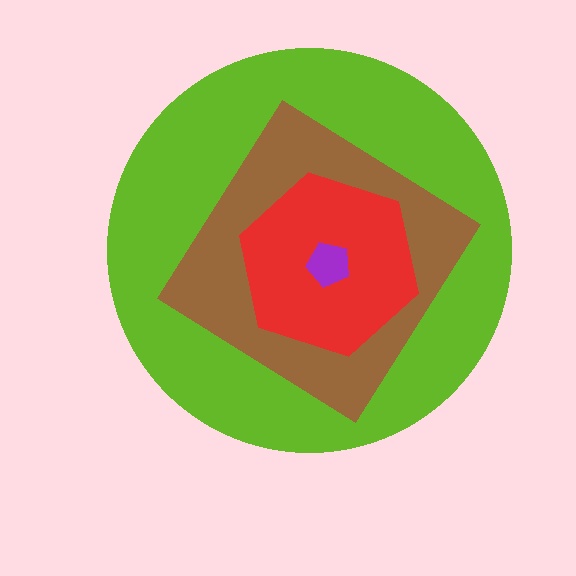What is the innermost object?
The purple pentagon.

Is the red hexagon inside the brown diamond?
Yes.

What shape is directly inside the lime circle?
The brown diamond.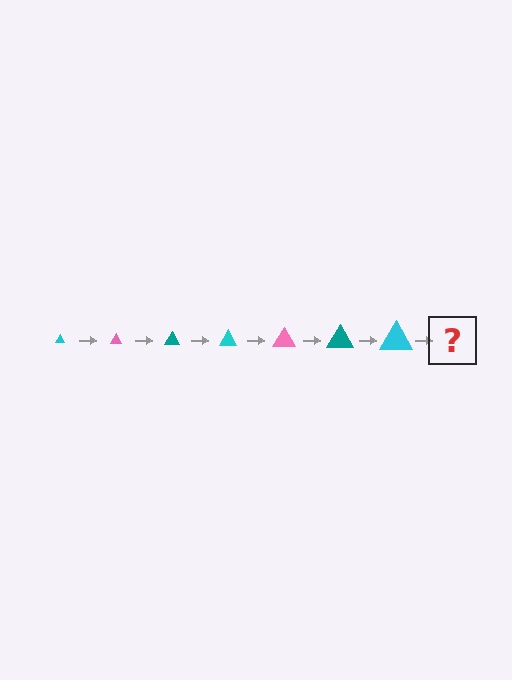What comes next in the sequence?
The next element should be a pink triangle, larger than the previous one.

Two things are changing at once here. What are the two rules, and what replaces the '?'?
The two rules are that the triangle grows larger each step and the color cycles through cyan, pink, and teal. The '?' should be a pink triangle, larger than the previous one.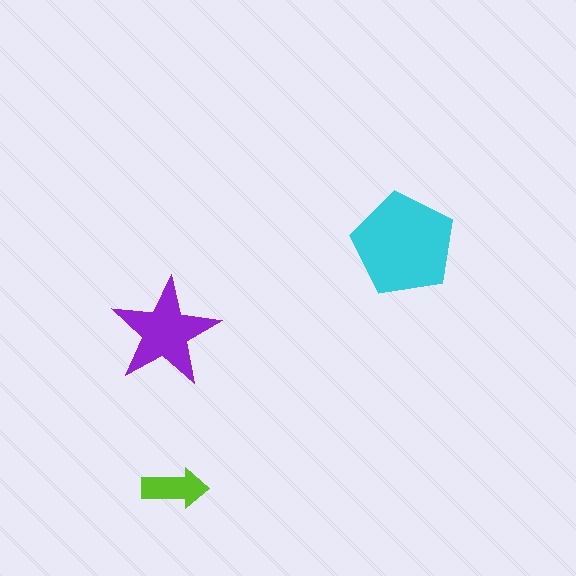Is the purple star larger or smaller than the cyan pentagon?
Smaller.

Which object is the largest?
The cyan pentagon.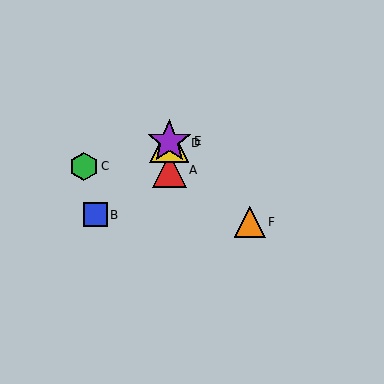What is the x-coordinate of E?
Object E is at x≈169.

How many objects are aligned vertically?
3 objects (A, D, E) are aligned vertically.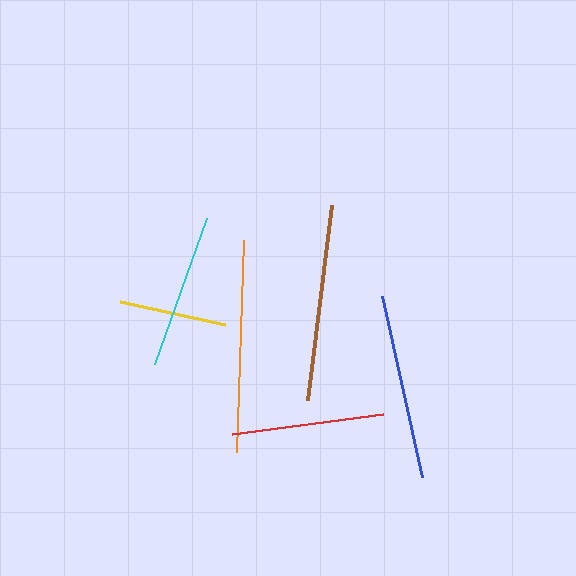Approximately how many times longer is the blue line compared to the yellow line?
The blue line is approximately 1.7 times the length of the yellow line.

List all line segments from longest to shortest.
From longest to shortest: orange, brown, blue, cyan, red, yellow.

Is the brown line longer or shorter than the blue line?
The brown line is longer than the blue line.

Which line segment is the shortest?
The yellow line is the shortest at approximately 107 pixels.